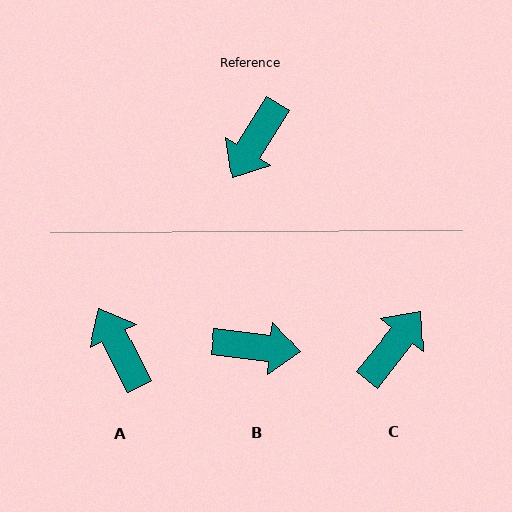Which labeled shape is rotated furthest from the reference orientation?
C, about 173 degrees away.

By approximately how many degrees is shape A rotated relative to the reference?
Approximately 122 degrees clockwise.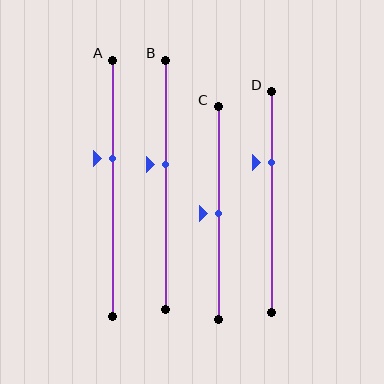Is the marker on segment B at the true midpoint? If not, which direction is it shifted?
No, the marker on segment B is shifted upward by about 8% of the segment length.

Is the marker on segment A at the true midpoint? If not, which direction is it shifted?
No, the marker on segment A is shifted upward by about 12% of the segment length.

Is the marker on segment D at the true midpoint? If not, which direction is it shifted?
No, the marker on segment D is shifted upward by about 18% of the segment length.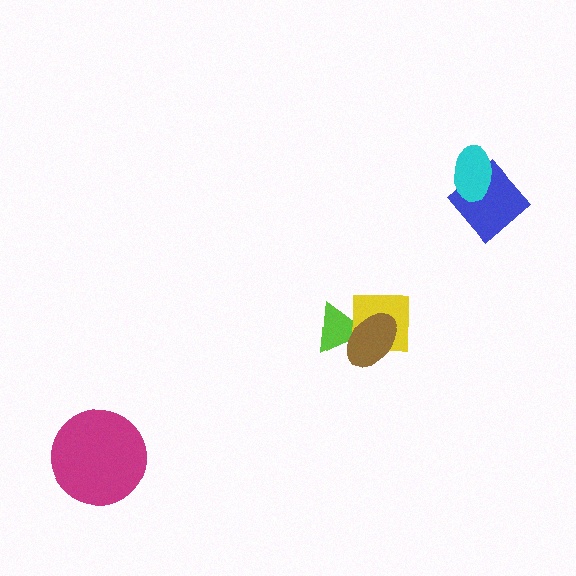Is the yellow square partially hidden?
Yes, it is partially covered by another shape.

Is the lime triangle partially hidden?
Yes, it is partially covered by another shape.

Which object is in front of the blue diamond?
The cyan ellipse is in front of the blue diamond.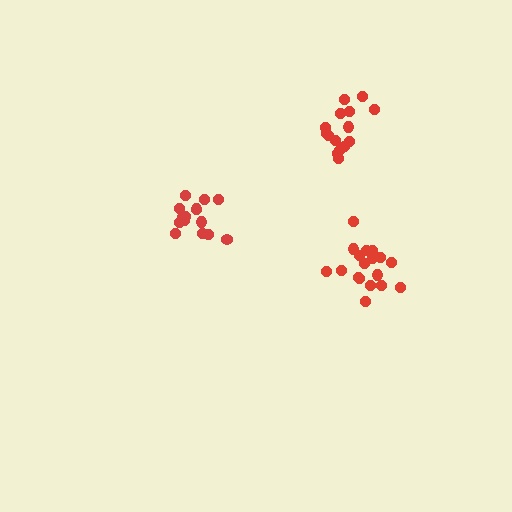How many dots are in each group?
Group 1: 15 dots, Group 2: 18 dots, Group 3: 17 dots (50 total).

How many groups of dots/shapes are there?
There are 3 groups.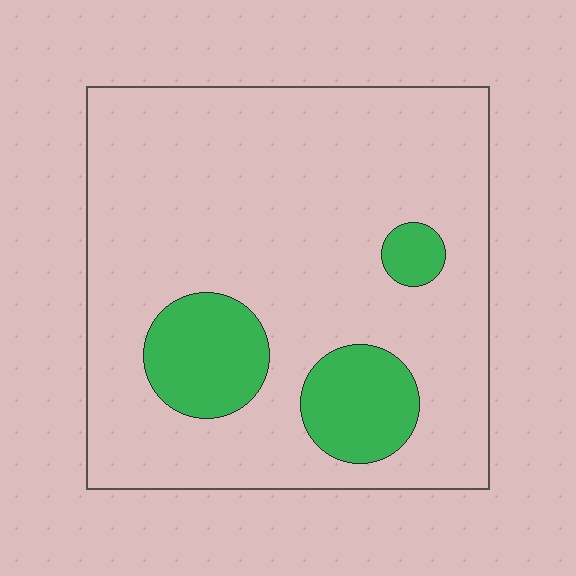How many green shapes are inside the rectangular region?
3.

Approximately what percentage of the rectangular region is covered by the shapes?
Approximately 15%.